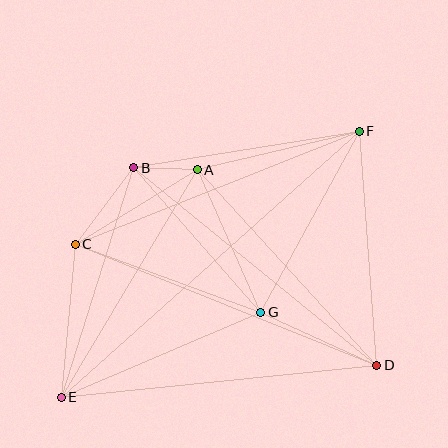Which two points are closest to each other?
Points A and B are closest to each other.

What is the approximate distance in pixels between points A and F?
The distance between A and F is approximately 166 pixels.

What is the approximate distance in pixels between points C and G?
The distance between C and G is approximately 198 pixels.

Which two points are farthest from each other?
Points E and F are farthest from each other.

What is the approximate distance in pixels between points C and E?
The distance between C and E is approximately 154 pixels.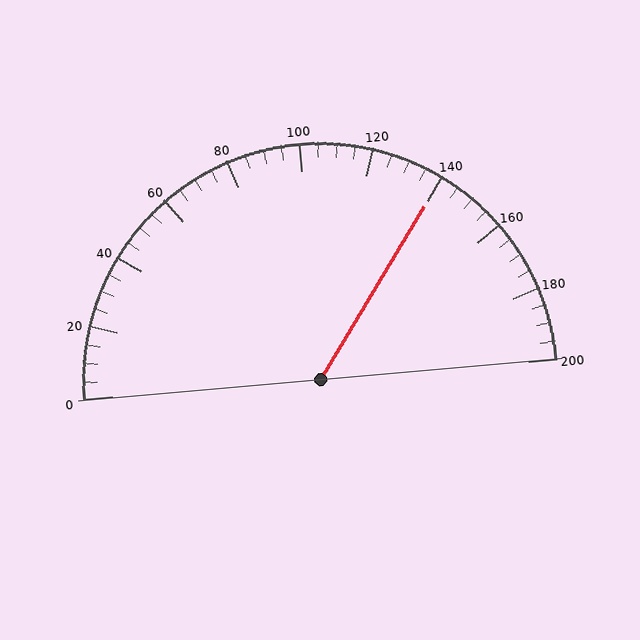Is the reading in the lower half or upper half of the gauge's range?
The reading is in the upper half of the range (0 to 200).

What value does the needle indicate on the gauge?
The needle indicates approximately 140.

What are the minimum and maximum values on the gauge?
The gauge ranges from 0 to 200.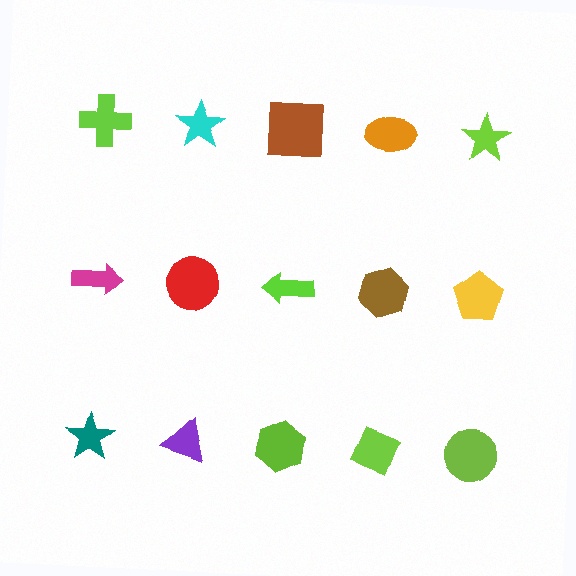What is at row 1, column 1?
A lime cross.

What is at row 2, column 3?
A lime arrow.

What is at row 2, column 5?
A yellow pentagon.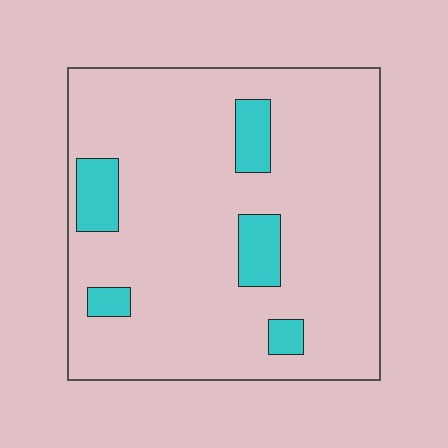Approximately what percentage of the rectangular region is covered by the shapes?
Approximately 10%.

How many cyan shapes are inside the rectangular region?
5.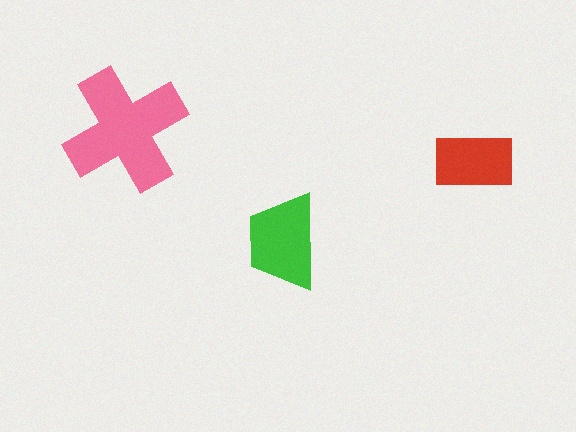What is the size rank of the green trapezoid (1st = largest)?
2nd.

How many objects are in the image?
There are 3 objects in the image.